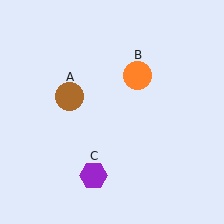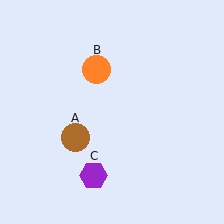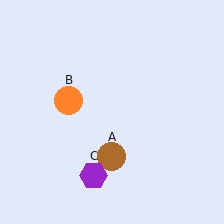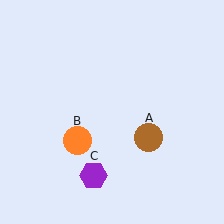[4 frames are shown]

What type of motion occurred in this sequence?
The brown circle (object A), orange circle (object B) rotated counterclockwise around the center of the scene.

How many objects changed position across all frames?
2 objects changed position: brown circle (object A), orange circle (object B).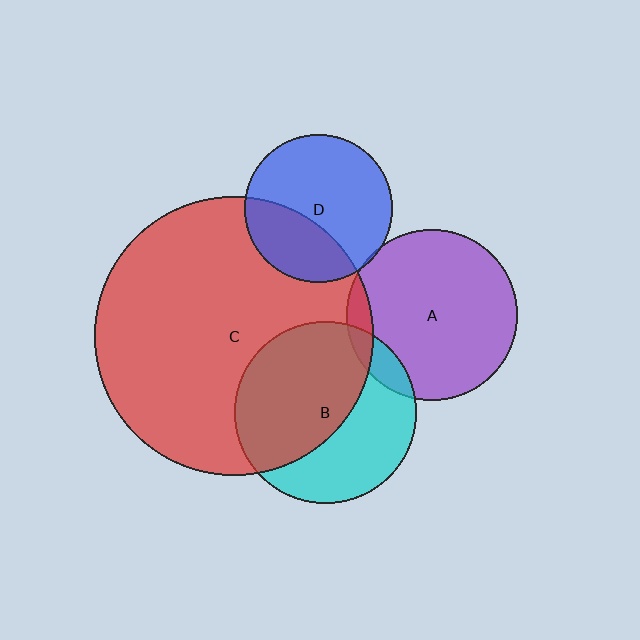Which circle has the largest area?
Circle C (red).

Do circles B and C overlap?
Yes.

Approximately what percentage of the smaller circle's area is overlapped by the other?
Approximately 55%.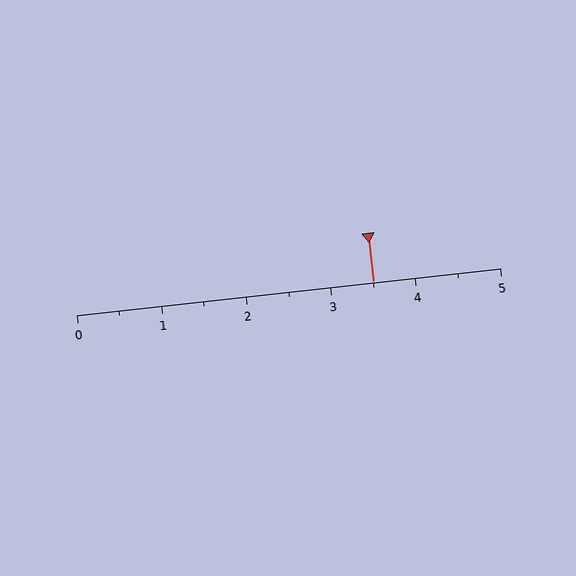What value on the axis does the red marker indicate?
The marker indicates approximately 3.5.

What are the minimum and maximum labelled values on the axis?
The axis runs from 0 to 5.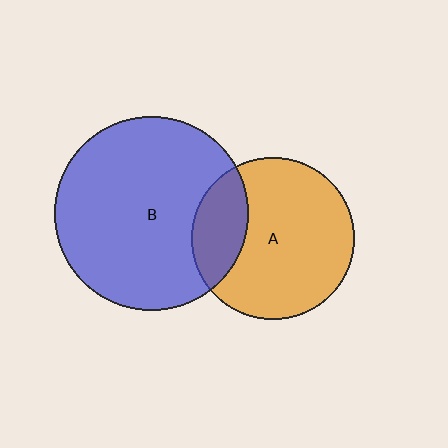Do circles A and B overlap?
Yes.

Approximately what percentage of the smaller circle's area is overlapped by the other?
Approximately 25%.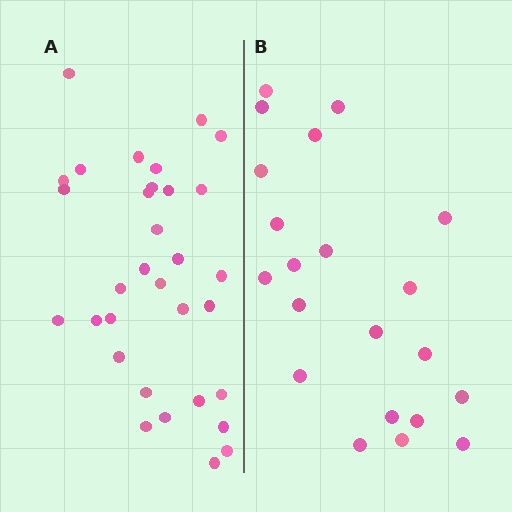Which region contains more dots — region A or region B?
Region A (the left region) has more dots.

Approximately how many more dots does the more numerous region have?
Region A has roughly 12 or so more dots than region B.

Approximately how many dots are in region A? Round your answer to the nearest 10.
About 30 dots. (The exact count is 32, which rounds to 30.)